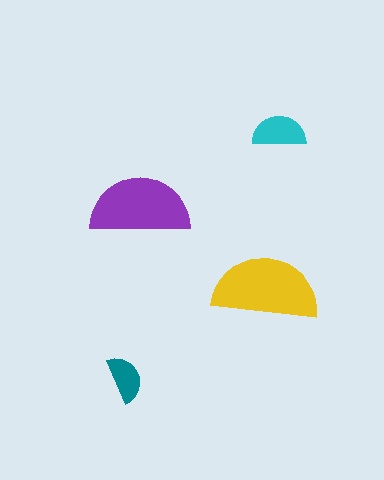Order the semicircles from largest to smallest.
the yellow one, the purple one, the cyan one, the teal one.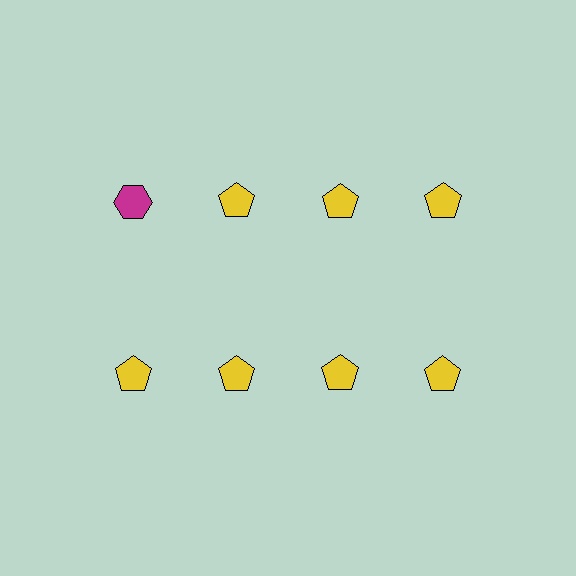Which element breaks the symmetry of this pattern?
The magenta hexagon in the top row, leftmost column breaks the symmetry. All other shapes are yellow pentagons.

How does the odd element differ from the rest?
It differs in both color (magenta instead of yellow) and shape (hexagon instead of pentagon).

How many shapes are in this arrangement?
There are 8 shapes arranged in a grid pattern.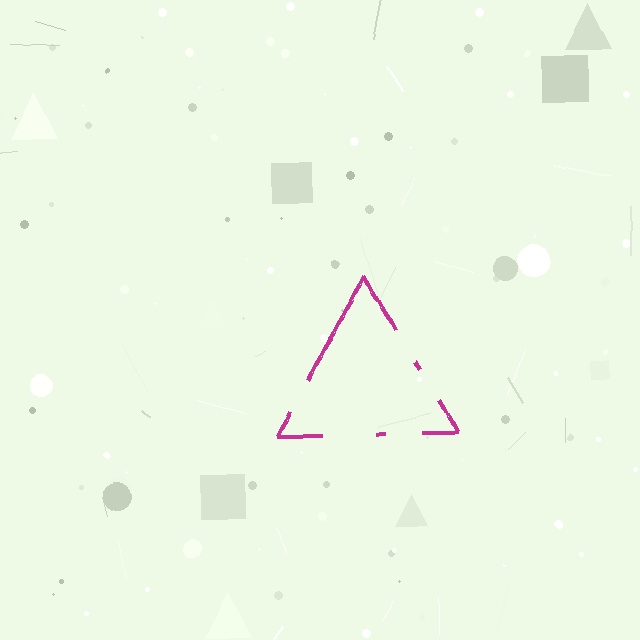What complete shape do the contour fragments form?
The contour fragments form a triangle.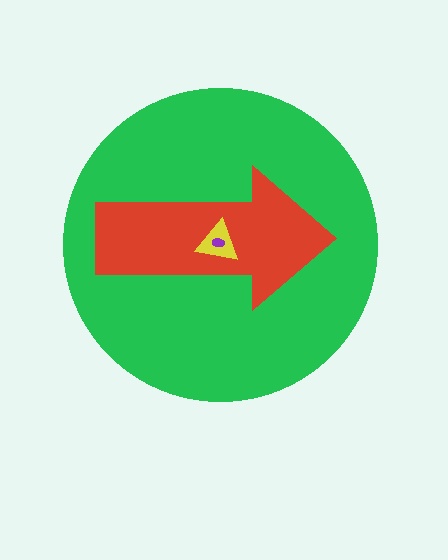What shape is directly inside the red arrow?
The yellow triangle.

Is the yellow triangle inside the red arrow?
Yes.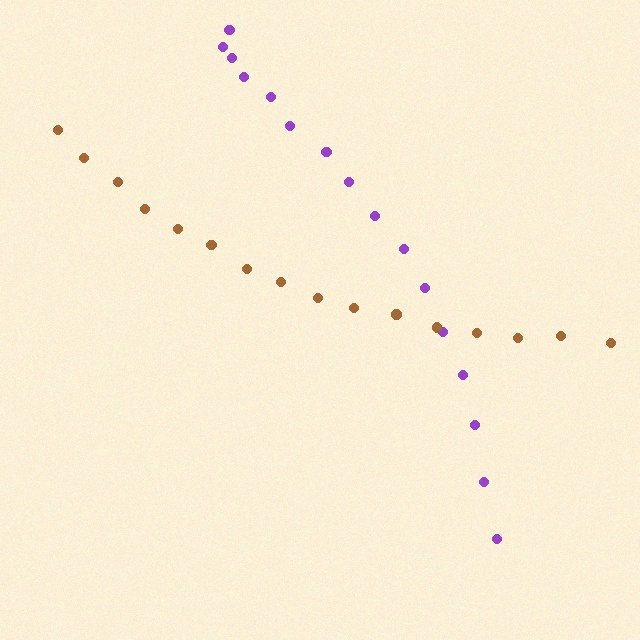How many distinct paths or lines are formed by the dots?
There are 2 distinct paths.